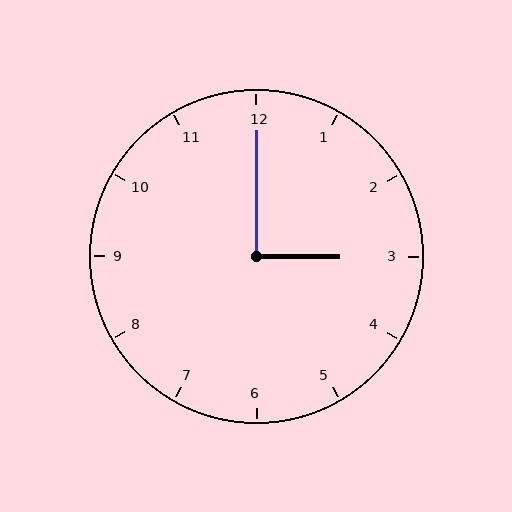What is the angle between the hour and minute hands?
Approximately 90 degrees.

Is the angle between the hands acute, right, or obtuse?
It is right.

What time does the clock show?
3:00.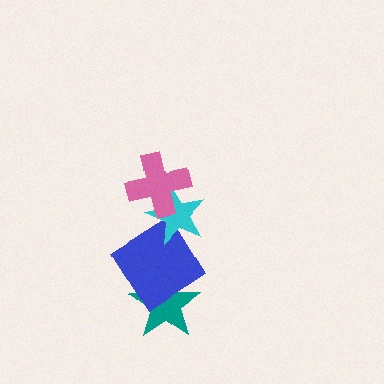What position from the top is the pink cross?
The pink cross is 1st from the top.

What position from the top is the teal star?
The teal star is 4th from the top.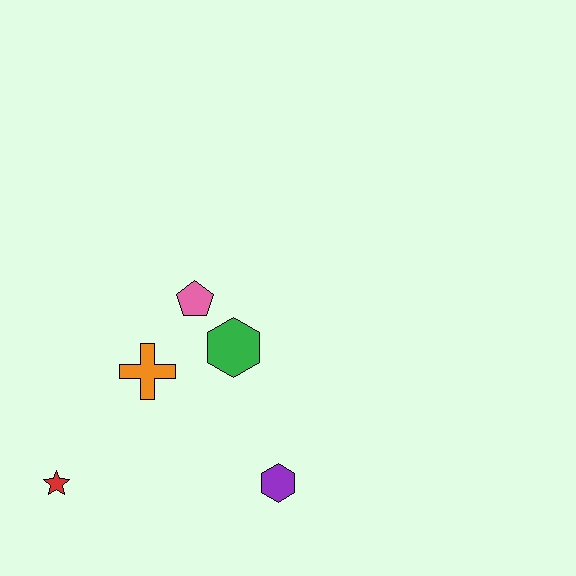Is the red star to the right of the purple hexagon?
No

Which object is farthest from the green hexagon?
The red star is farthest from the green hexagon.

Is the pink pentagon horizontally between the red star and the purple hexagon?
Yes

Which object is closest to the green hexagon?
The pink pentagon is closest to the green hexagon.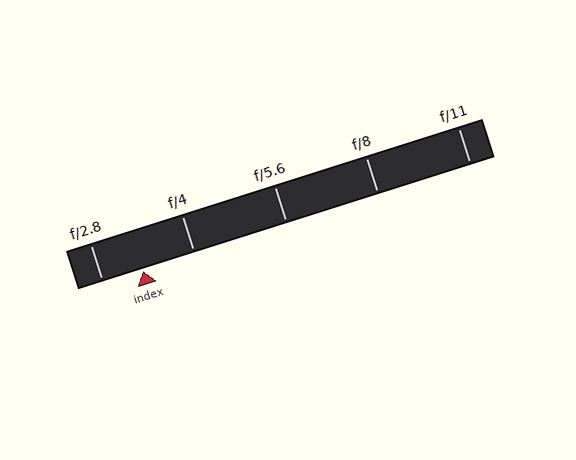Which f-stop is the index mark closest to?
The index mark is closest to f/2.8.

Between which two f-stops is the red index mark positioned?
The index mark is between f/2.8 and f/4.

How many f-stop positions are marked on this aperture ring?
There are 5 f-stop positions marked.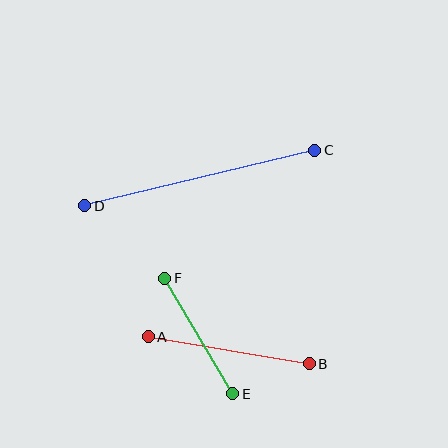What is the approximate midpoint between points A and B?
The midpoint is at approximately (229, 350) pixels.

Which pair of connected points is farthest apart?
Points C and D are farthest apart.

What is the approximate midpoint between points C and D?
The midpoint is at approximately (200, 178) pixels.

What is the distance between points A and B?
The distance is approximately 163 pixels.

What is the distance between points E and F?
The distance is approximately 134 pixels.